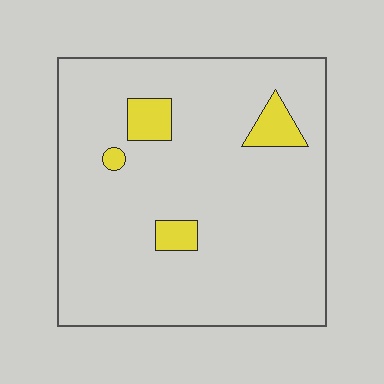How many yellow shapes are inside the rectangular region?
4.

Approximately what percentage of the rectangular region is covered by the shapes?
Approximately 10%.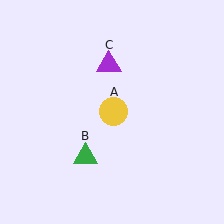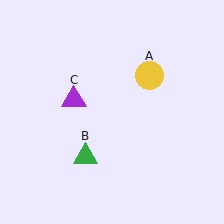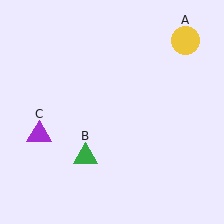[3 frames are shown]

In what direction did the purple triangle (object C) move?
The purple triangle (object C) moved down and to the left.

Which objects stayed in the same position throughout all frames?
Green triangle (object B) remained stationary.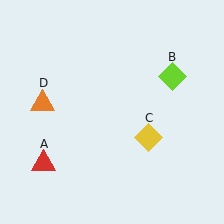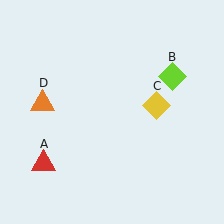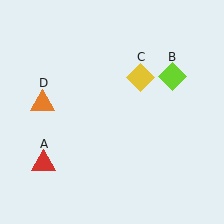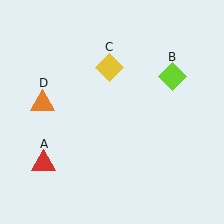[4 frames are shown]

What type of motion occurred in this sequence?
The yellow diamond (object C) rotated counterclockwise around the center of the scene.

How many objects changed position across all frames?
1 object changed position: yellow diamond (object C).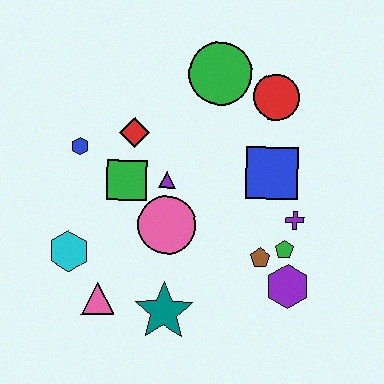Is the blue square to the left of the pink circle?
No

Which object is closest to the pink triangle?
The cyan hexagon is closest to the pink triangle.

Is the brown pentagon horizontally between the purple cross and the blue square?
No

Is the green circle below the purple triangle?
No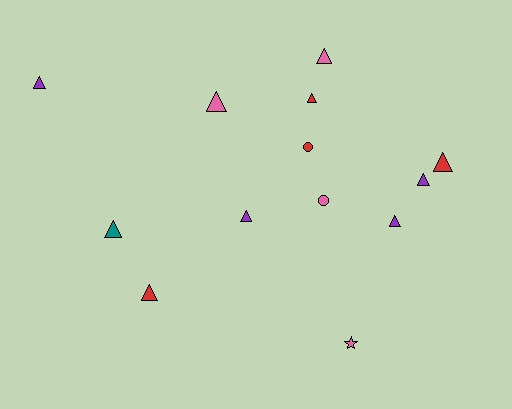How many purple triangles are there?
There are 4 purple triangles.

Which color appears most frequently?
Red, with 4 objects.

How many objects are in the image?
There are 13 objects.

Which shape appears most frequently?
Triangle, with 10 objects.